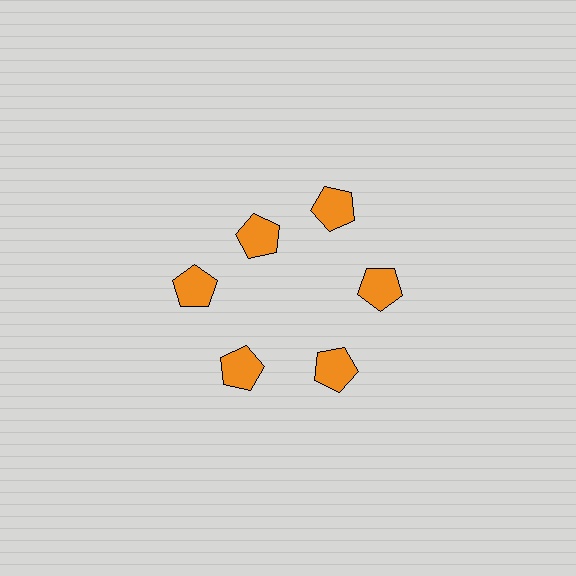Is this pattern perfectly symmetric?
No. The 6 orange pentagons are arranged in a ring, but one element near the 11 o'clock position is pulled inward toward the center, breaking the 6-fold rotational symmetry.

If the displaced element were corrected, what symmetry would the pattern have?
It would have 6-fold rotational symmetry — the pattern would map onto itself every 60 degrees.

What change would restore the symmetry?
The symmetry would be restored by moving it outward, back onto the ring so that all 6 pentagons sit at equal angles and equal distance from the center.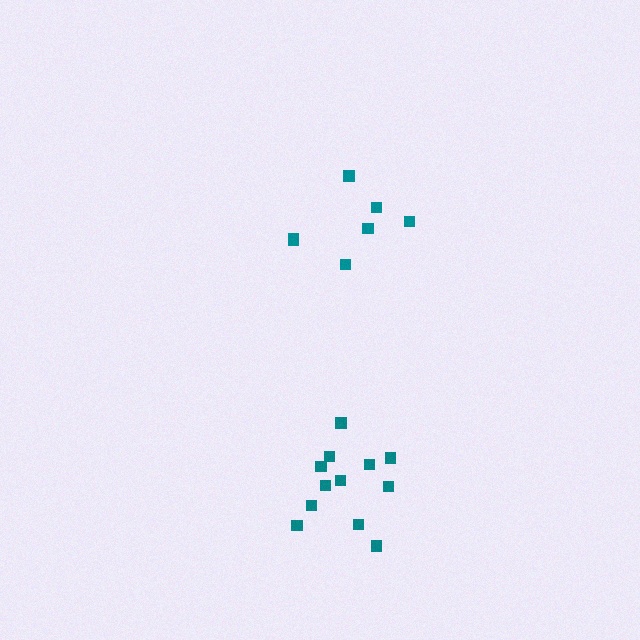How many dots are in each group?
Group 1: 7 dots, Group 2: 12 dots (19 total).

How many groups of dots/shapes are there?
There are 2 groups.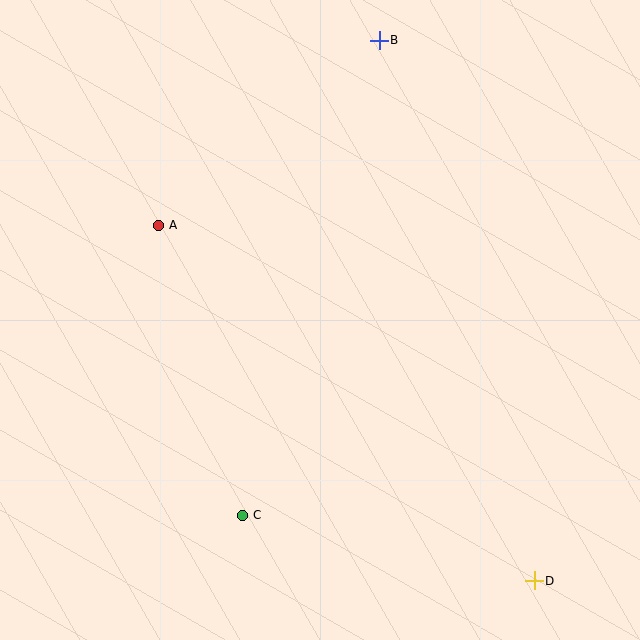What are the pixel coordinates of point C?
Point C is at (242, 515).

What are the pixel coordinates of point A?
Point A is at (158, 225).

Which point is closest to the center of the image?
Point A at (158, 225) is closest to the center.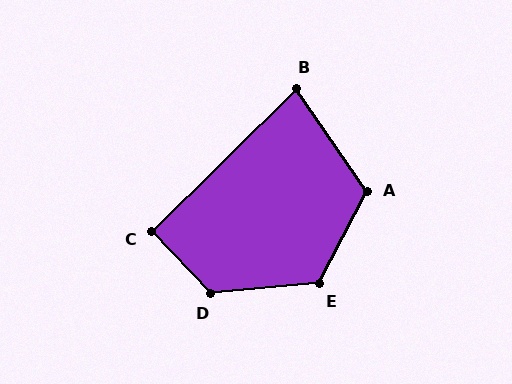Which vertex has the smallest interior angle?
B, at approximately 80 degrees.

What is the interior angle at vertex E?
Approximately 123 degrees (obtuse).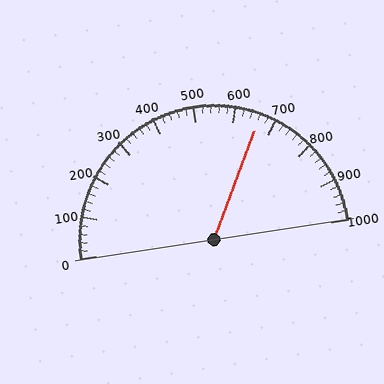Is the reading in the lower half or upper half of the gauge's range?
The reading is in the upper half of the range (0 to 1000).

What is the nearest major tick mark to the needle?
The nearest major tick mark is 700.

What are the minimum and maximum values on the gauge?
The gauge ranges from 0 to 1000.